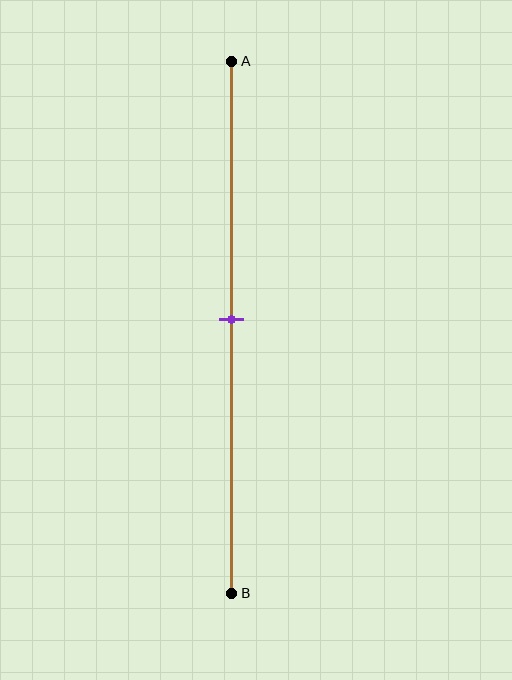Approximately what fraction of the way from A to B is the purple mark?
The purple mark is approximately 50% of the way from A to B.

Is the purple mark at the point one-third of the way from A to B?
No, the mark is at about 50% from A, not at the 33% one-third point.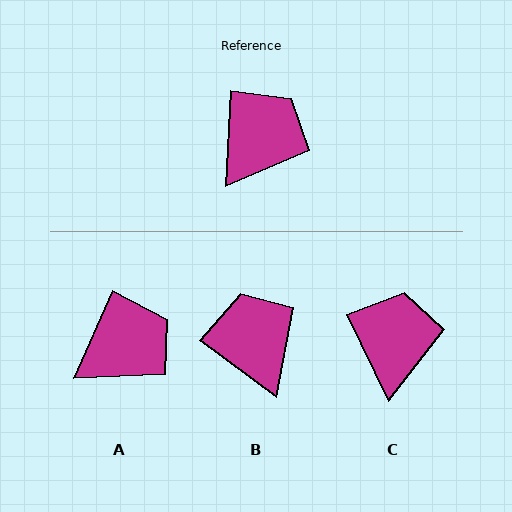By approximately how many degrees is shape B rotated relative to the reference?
Approximately 57 degrees counter-clockwise.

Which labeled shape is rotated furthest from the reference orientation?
B, about 57 degrees away.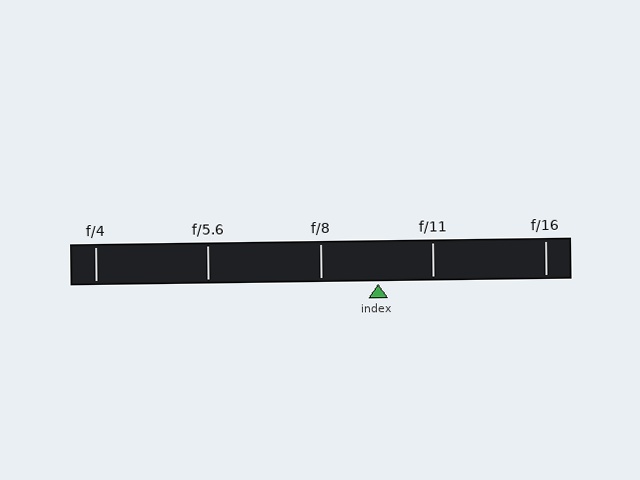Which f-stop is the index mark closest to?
The index mark is closest to f/11.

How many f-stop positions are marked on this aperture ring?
There are 5 f-stop positions marked.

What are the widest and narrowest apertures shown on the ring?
The widest aperture shown is f/4 and the narrowest is f/16.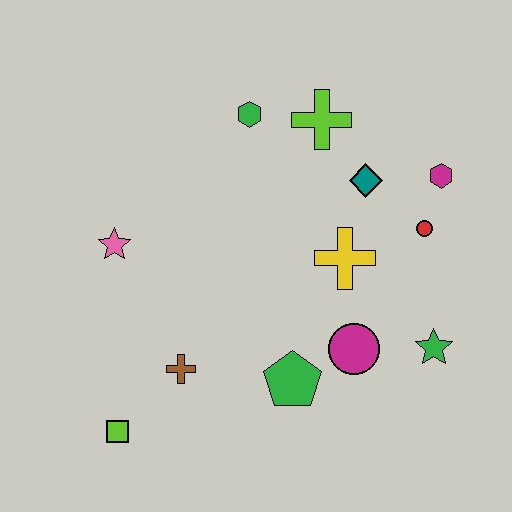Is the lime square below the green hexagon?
Yes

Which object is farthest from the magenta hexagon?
The lime square is farthest from the magenta hexagon.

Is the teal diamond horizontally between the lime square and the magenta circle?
No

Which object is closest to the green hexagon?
The lime cross is closest to the green hexagon.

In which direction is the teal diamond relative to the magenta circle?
The teal diamond is above the magenta circle.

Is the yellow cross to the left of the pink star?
No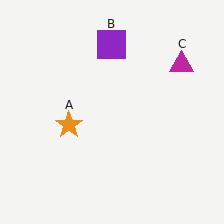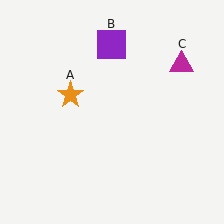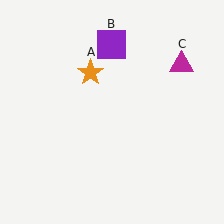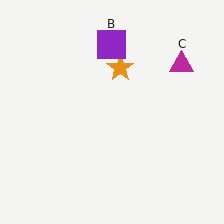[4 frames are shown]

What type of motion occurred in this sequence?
The orange star (object A) rotated clockwise around the center of the scene.